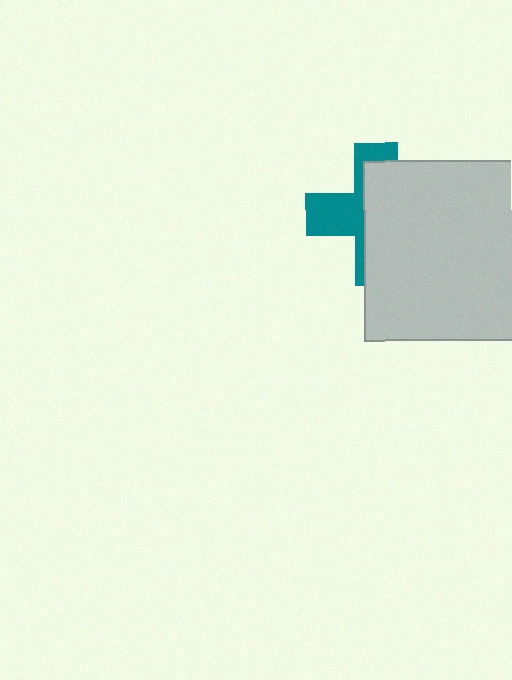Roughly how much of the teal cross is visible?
A small part of it is visible (roughly 37%).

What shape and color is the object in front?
The object in front is a light gray square.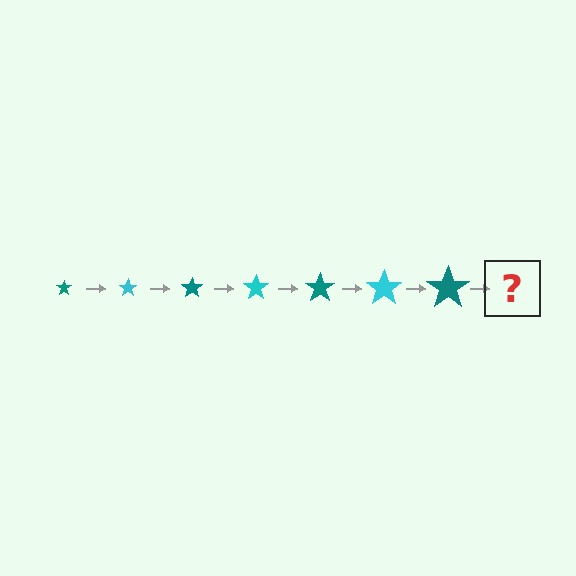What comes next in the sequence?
The next element should be a cyan star, larger than the previous one.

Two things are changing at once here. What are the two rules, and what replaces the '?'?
The two rules are that the star grows larger each step and the color cycles through teal and cyan. The '?' should be a cyan star, larger than the previous one.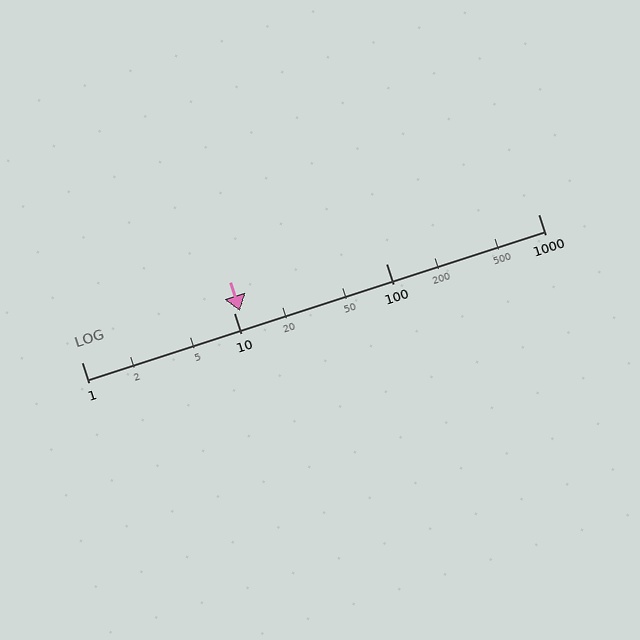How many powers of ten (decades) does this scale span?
The scale spans 3 decades, from 1 to 1000.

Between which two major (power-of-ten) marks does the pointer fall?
The pointer is between 10 and 100.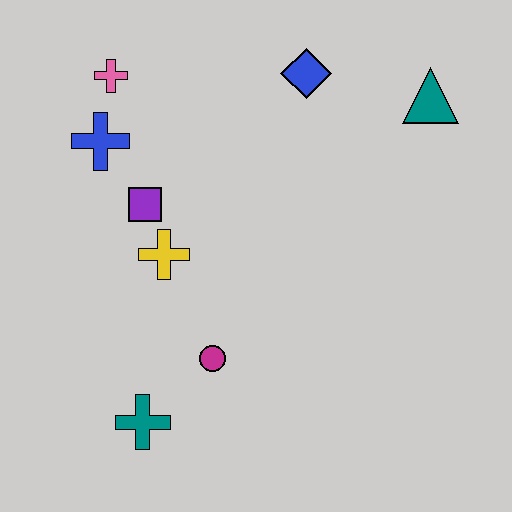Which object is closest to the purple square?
The yellow cross is closest to the purple square.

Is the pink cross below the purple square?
No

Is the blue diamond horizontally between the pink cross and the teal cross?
No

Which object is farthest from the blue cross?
The teal triangle is farthest from the blue cross.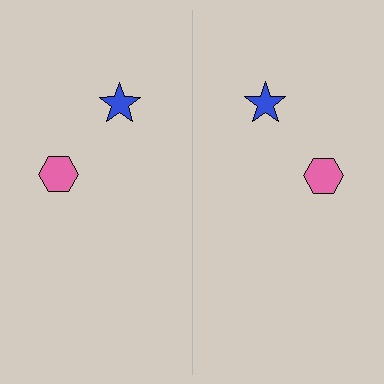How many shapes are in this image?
There are 4 shapes in this image.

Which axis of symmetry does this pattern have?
The pattern has a vertical axis of symmetry running through the center of the image.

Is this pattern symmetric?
Yes, this pattern has bilateral (reflection) symmetry.